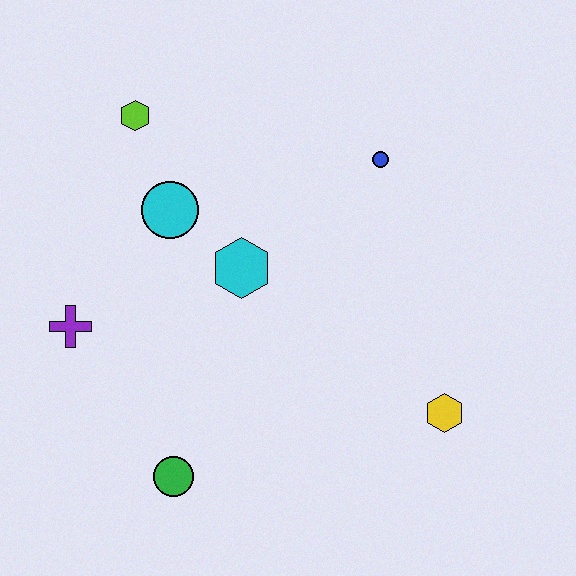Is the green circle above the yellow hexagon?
No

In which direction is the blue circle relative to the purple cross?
The blue circle is to the right of the purple cross.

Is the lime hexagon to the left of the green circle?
Yes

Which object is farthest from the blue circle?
The green circle is farthest from the blue circle.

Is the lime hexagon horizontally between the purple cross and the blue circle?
Yes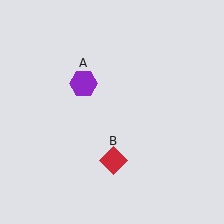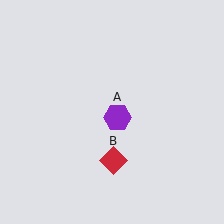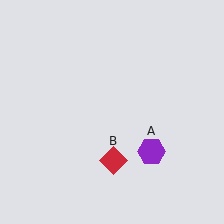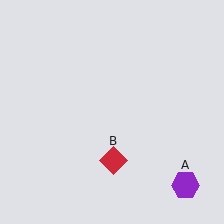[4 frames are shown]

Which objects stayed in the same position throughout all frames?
Red diamond (object B) remained stationary.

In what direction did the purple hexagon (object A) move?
The purple hexagon (object A) moved down and to the right.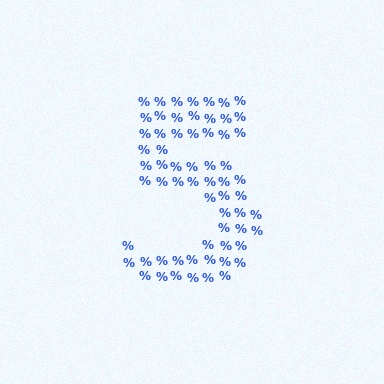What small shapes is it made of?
It is made of small percent signs.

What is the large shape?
The large shape is the digit 5.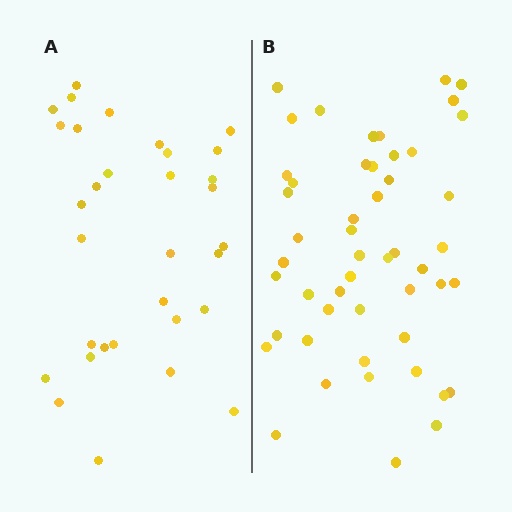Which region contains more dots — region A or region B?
Region B (the right region) has more dots.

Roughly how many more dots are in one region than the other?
Region B has approximately 20 more dots than region A.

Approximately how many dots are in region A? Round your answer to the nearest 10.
About 30 dots. (The exact count is 32, which rounds to 30.)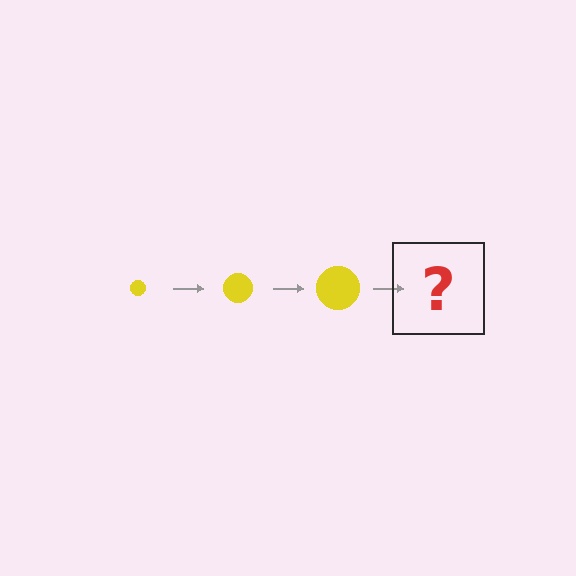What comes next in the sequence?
The next element should be a yellow circle, larger than the previous one.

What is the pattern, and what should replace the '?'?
The pattern is that the circle gets progressively larger each step. The '?' should be a yellow circle, larger than the previous one.